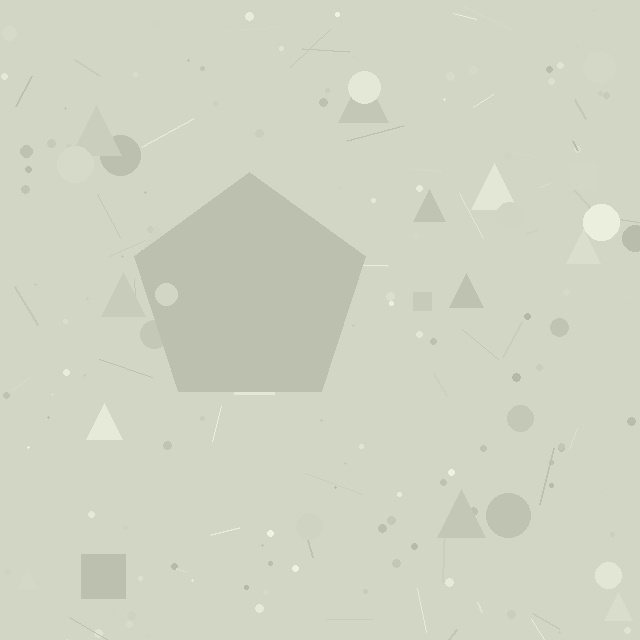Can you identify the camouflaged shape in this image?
The camouflaged shape is a pentagon.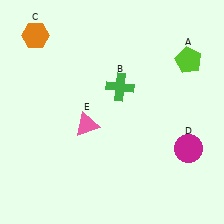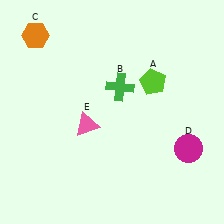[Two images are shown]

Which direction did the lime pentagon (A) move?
The lime pentagon (A) moved left.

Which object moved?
The lime pentagon (A) moved left.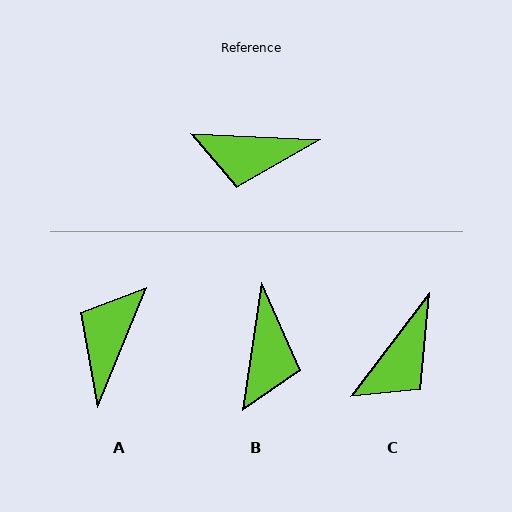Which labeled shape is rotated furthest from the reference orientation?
A, about 110 degrees away.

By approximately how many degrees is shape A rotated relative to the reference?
Approximately 110 degrees clockwise.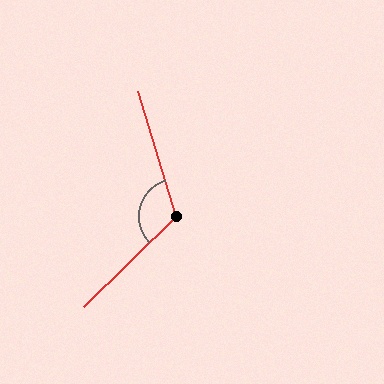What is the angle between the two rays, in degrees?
Approximately 118 degrees.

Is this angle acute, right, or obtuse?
It is obtuse.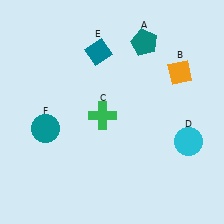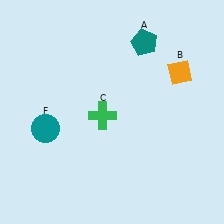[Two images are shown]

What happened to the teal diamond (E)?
The teal diamond (E) was removed in Image 2. It was in the top-left area of Image 1.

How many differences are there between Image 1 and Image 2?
There are 2 differences between the two images.